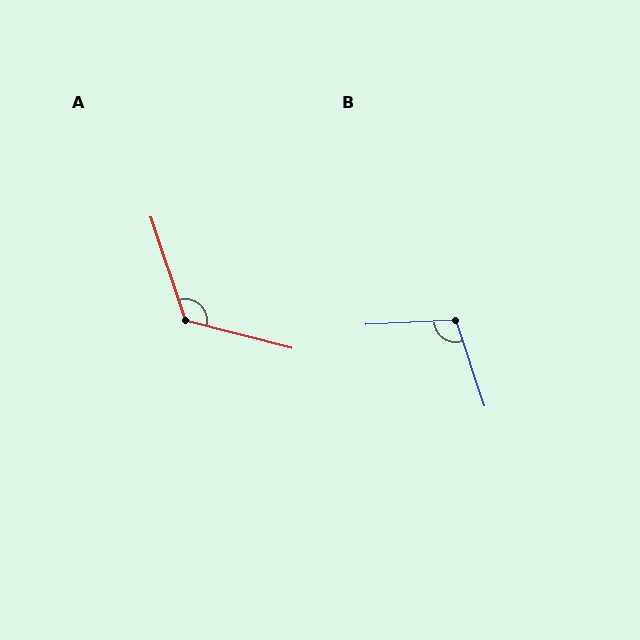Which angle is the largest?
A, at approximately 123 degrees.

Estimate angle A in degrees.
Approximately 123 degrees.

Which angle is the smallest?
B, at approximately 106 degrees.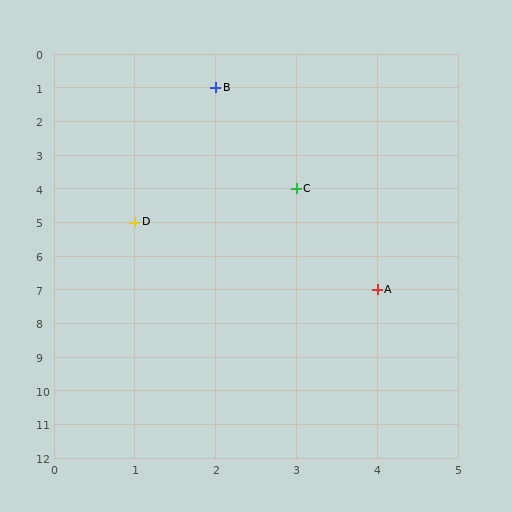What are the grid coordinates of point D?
Point D is at grid coordinates (1, 5).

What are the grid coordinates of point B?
Point B is at grid coordinates (2, 1).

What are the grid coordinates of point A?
Point A is at grid coordinates (4, 7).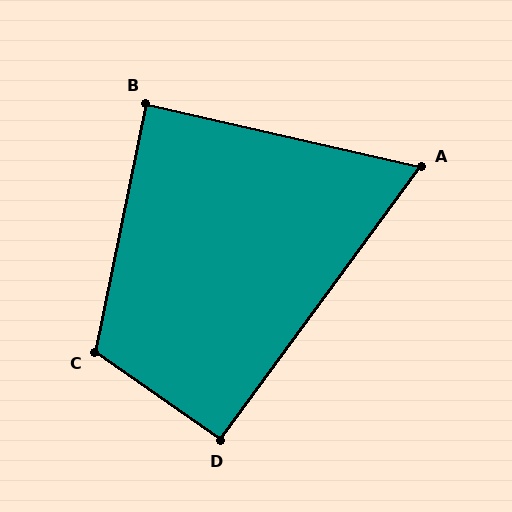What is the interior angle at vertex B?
Approximately 89 degrees (approximately right).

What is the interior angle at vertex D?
Approximately 91 degrees (approximately right).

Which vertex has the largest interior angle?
C, at approximately 113 degrees.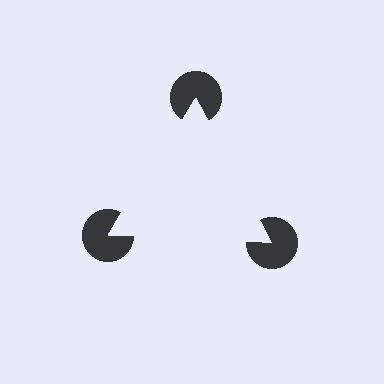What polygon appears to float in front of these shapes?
An illusory triangle — its edges are inferred from the aligned wedge cuts in the pac-man discs, not physically drawn.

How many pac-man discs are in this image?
There are 3 — one at each vertex of the illusory triangle.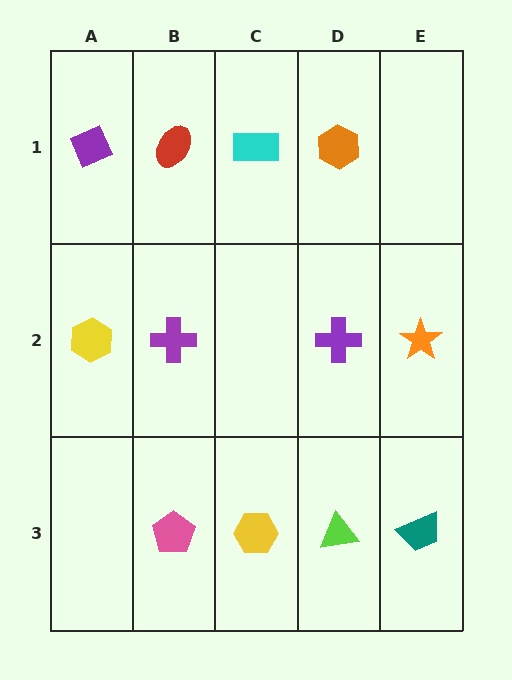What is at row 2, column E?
An orange star.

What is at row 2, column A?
A yellow hexagon.